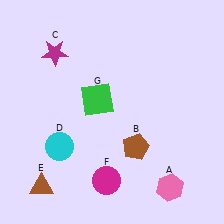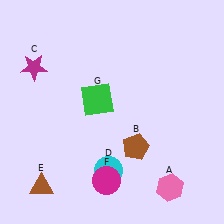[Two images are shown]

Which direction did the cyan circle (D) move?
The cyan circle (D) moved right.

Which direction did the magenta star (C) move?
The magenta star (C) moved left.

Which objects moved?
The objects that moved are: the magenta star (C), the cyan circle (D).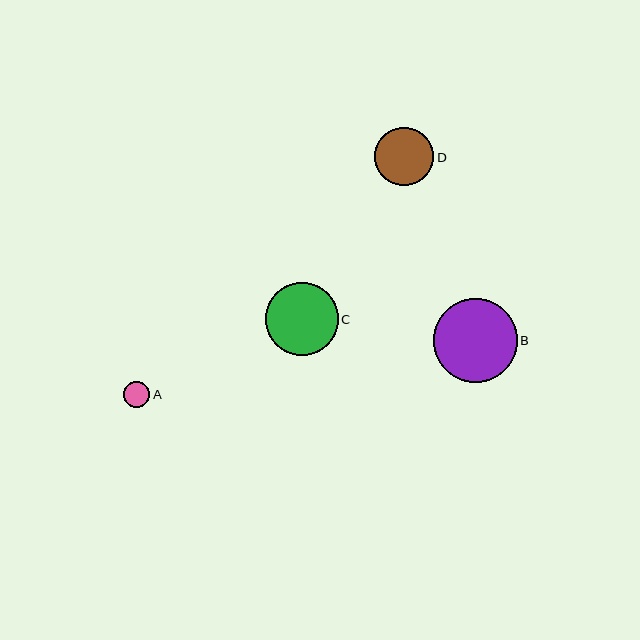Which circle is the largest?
Circle B is the largest with a size of approximately 84 pixels.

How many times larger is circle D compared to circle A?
Circle D is approximately 2.2 times the size of circle A.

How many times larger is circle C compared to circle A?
Circle C is approximately 2.7 times the size of circle A.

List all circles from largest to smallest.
From largest to smallest: B, C, D, A.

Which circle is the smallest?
Circle A is the smallest with a size of approximately 26 pixels.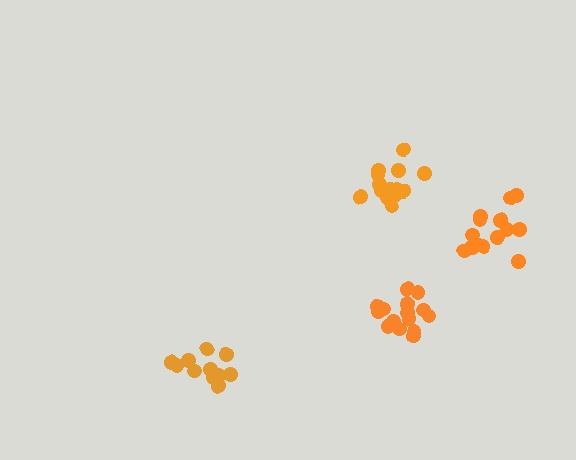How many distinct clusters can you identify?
There are 4 distinct clusters.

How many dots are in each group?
Group 1: 16 dots, Group 2: 15 dots, Group 3: 14 dots, Group 4: 11 dots (56 total).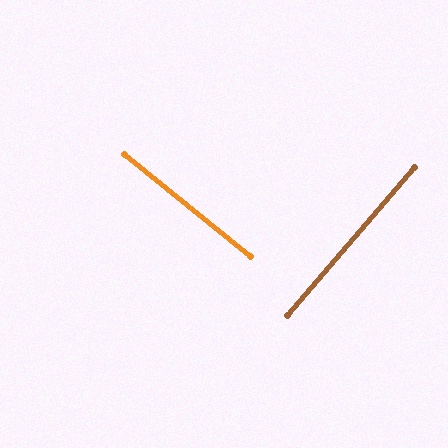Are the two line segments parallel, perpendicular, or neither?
Perpendicular — they meet at approximately 88°.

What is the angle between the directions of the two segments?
Approximately 88 degrees.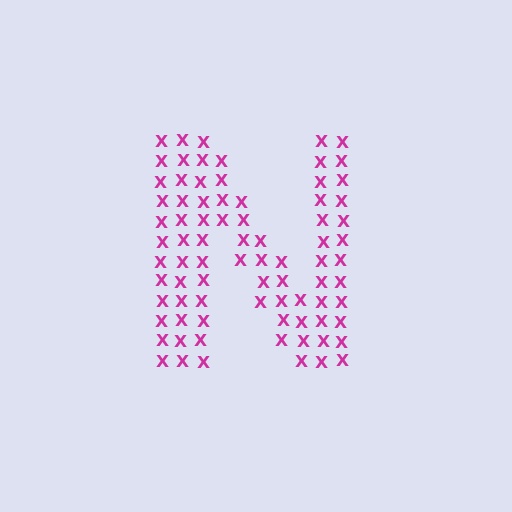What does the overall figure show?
The overall figure shows the letter N.